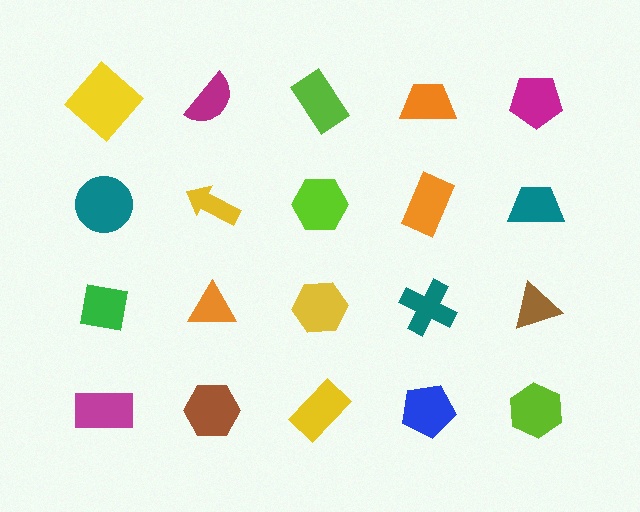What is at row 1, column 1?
A yellow diamond.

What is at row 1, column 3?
A lime rectangle.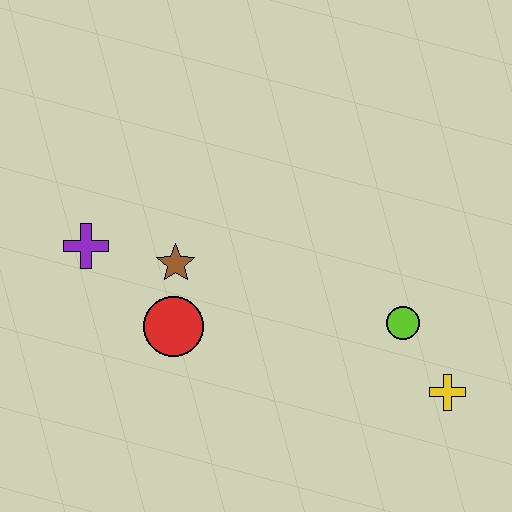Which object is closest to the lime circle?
The yellow cross is closest to the lime circle.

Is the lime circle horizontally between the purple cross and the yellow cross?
Yes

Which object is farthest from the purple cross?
The yellow cross is farthest from the purple cross.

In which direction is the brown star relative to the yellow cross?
The brown star is to the left of the yellow cross.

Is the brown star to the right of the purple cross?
Yes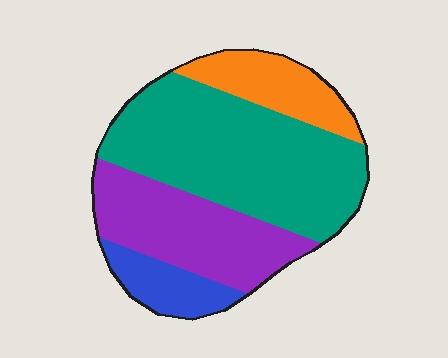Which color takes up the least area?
Blue, at roughly 10%.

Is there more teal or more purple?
Teal.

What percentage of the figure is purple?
Purple covers around 25% of the figure.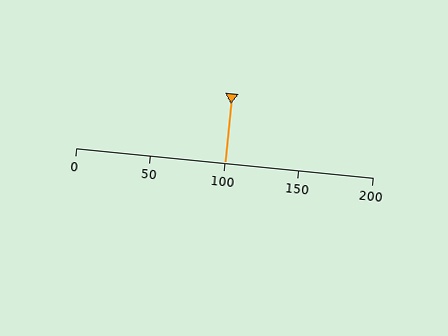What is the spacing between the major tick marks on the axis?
The major ticks are spaced 50 apart.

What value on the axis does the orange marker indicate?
The marker indicates approximately 100.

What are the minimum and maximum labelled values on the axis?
The axis runs from 0 to 200.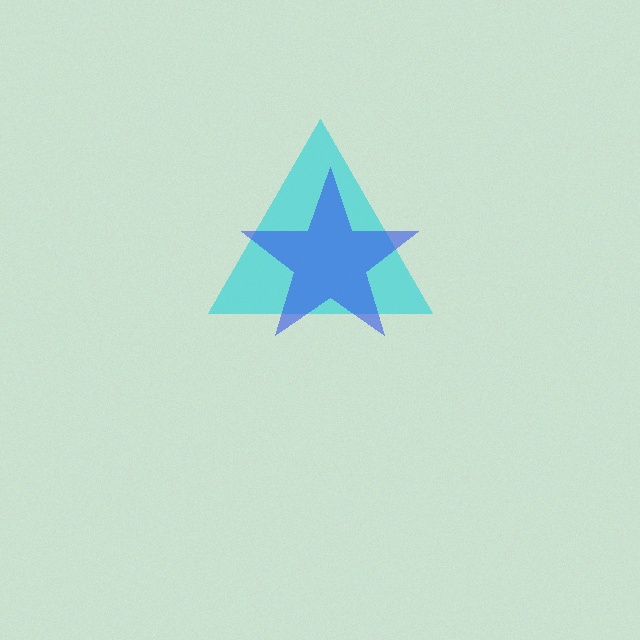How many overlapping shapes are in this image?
There are 2 overlapping shapes in the image.